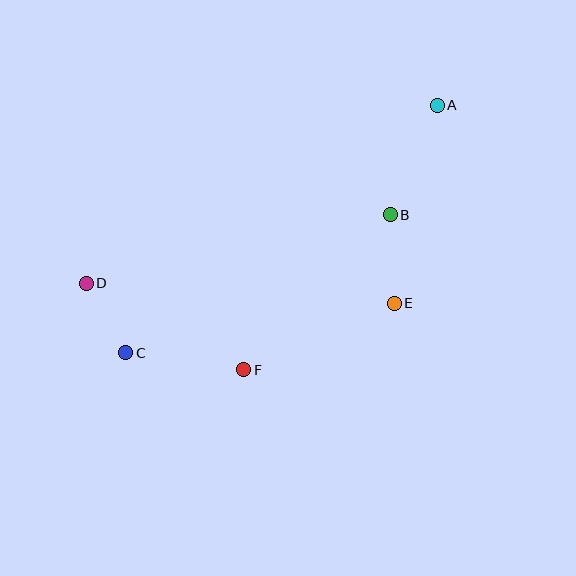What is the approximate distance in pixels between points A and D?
The distance between A and D is approximately 393 pixels.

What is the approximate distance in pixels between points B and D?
The distance between B and D is approximately 311 pixels.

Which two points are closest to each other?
Points C and D are closest to each other.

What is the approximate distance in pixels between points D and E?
The distance between D and E is approximately 308 pixels.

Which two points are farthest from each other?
Points A and C are farthest from each other.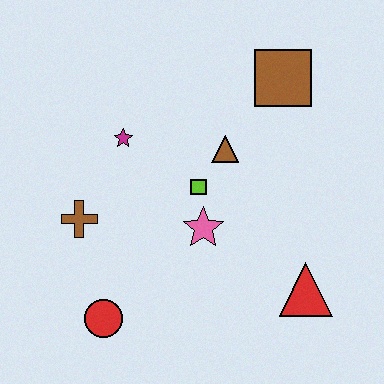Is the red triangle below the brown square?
Yes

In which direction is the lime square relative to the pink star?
The lime square is above the pink star.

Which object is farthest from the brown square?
The red circle is farthest from the brown square.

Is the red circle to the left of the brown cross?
No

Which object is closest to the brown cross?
The magenta star is closest to the brown cross.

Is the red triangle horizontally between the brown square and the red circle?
No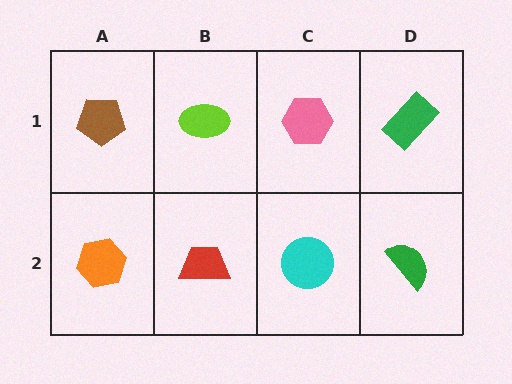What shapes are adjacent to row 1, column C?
A cyan circle (row 2, column C), a lime ellipse (row 1, column B), a green rectangle (row 1, column D).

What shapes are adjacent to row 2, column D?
A green rectangle (row 1, column D), a cyan circle (row 2, column C).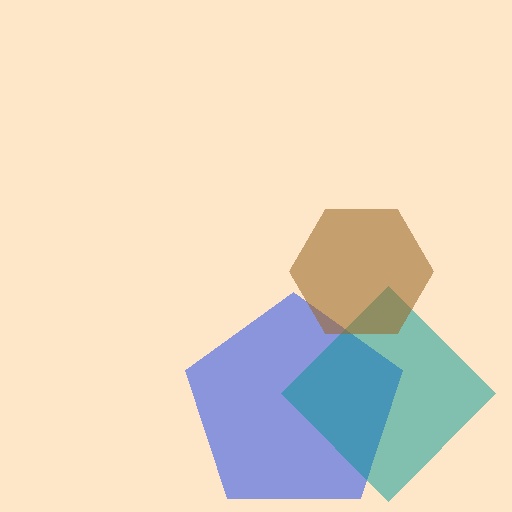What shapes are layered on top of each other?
The layered shapes are: a blue pentagon, a teal diamond, a brown hexagon.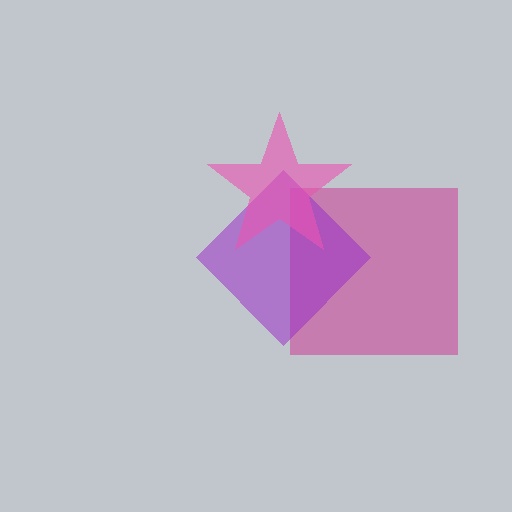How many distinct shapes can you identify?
There are 3 distinct shapes: a magenta square, a purple diamond, a pink star.